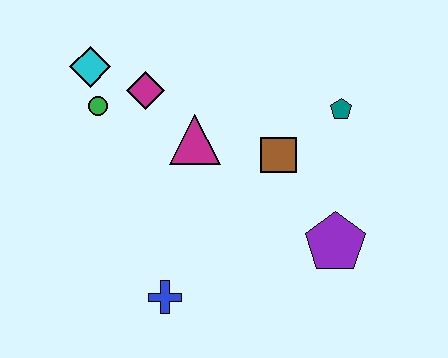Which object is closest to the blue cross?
The magenta triangle is closest to the blue cross.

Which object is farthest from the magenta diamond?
The purple pentagon is farthest from the magenta diamond.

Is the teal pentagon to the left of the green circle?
No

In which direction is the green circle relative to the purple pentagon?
The green circle is to the left of the purple pentagon.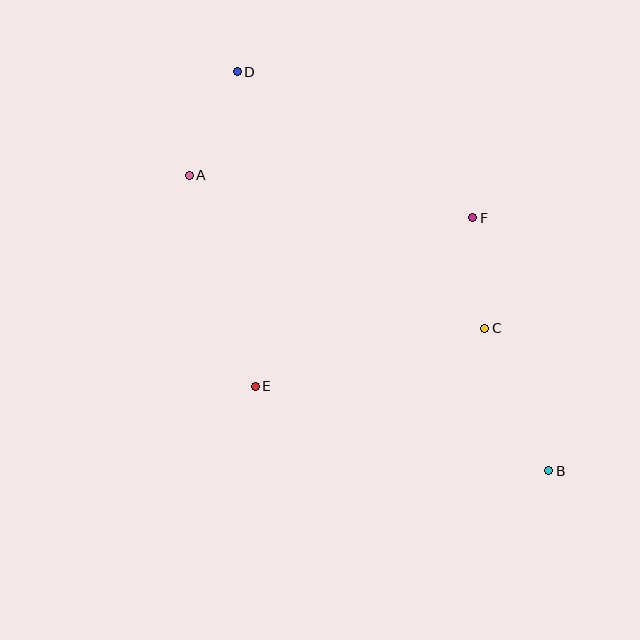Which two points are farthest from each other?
Points B and D are farthest from each other.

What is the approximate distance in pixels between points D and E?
The distance between D and E is approximately 315 pixels.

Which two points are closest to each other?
Points C and F are closest to each other.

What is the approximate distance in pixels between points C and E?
The distance between C and E is approximately 236 pixels.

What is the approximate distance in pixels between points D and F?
The distance between D and F is approximately 277 pixels.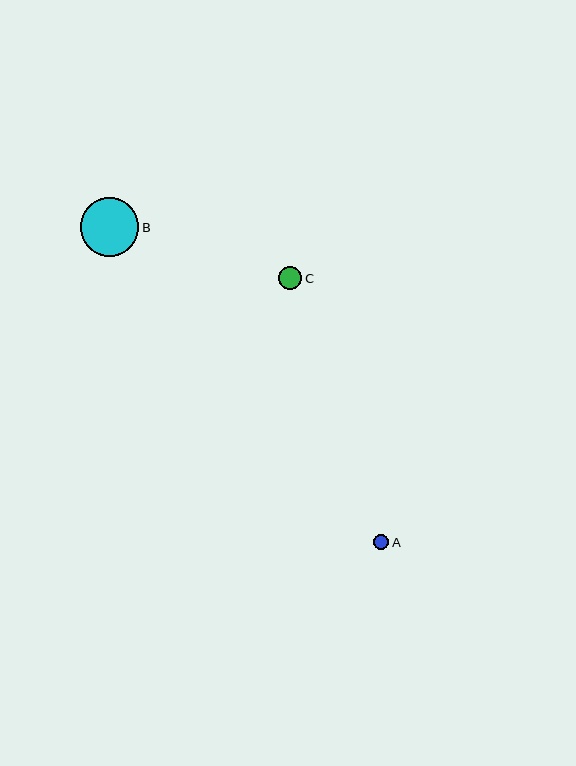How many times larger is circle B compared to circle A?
Circle B is approximately 3.9 times the size of circle A.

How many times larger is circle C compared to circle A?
Circle C is approximately 1.5 times the size of circle A.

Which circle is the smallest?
Circle A is the smallest with a size of approximately 15 pixels.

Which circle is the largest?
Circle B is the largest with a size of approximately 58 pixels.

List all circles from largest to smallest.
From largest to smallest: B, C, A.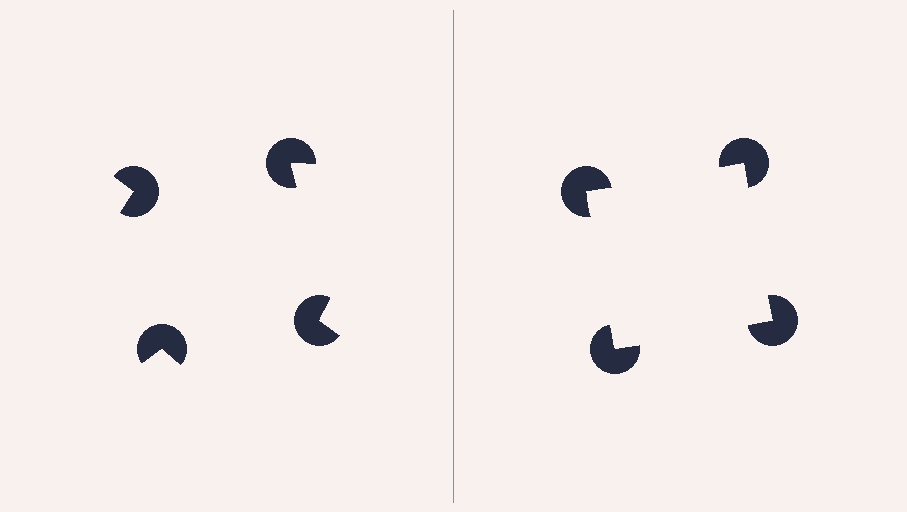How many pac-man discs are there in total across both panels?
8 — 4 on each side.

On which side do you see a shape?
An illusory square appears on the right side. On the left side the wedge cuts are rotated, so no coherent shape forms.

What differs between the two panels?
The pac-man discs are positioned identically on both sides; only the wedge orientations differ. On the right they align to a square; on the left they are misaligned.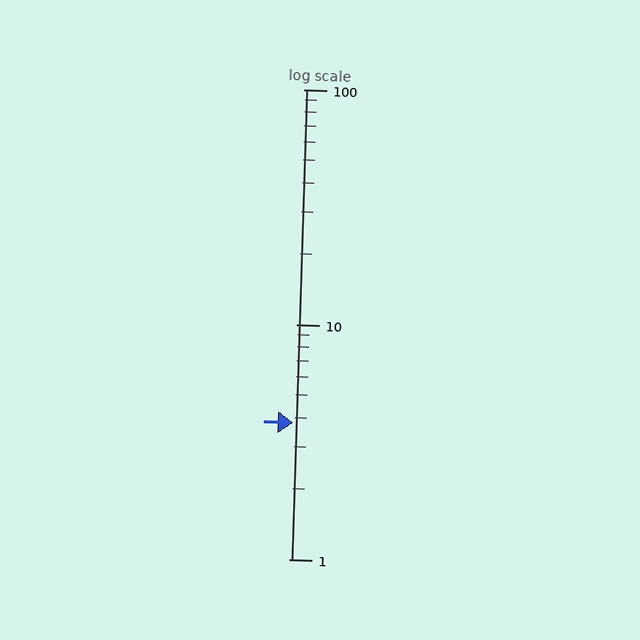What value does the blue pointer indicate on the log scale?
The pointer indicates approximately 3.8.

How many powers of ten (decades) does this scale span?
The scale spans 2 decades, from 1 to 100.